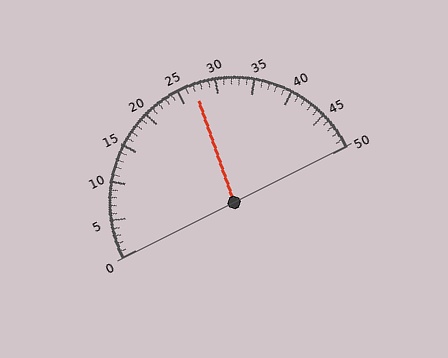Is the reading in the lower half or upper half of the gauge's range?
The reading is in the upper half of the range (0 to 50).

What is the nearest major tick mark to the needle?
The nearest major tick mark is 25.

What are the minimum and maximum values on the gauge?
The gauge ranges from 0 to 50.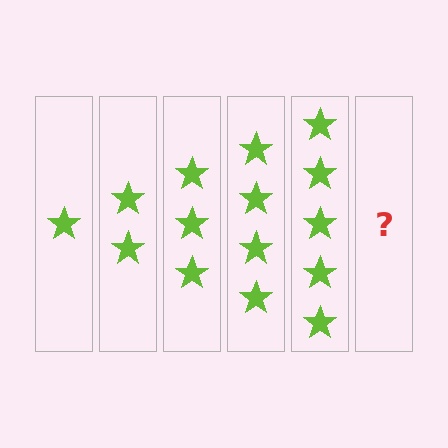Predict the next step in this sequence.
The next step is 6 stars.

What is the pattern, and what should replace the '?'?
The pattern is that each step adds one more star. The '?' should be 6 stars.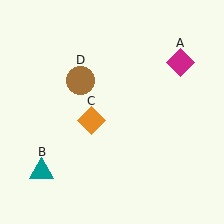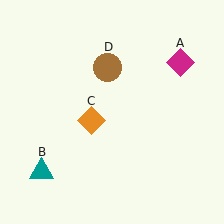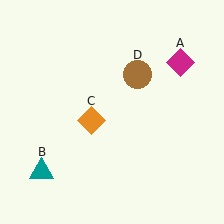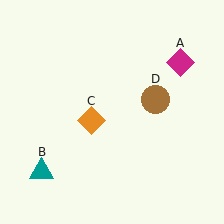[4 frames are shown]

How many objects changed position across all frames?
1 object changed position: brown circle (object D).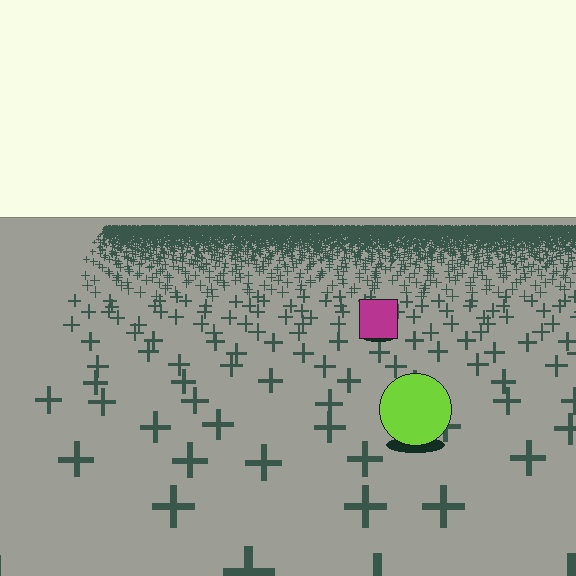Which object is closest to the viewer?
The lime circle is closest. The texture marks near it are larger and more spread out.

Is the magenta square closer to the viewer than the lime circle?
No. The lime circle is closer — you can tell from the texture gradient: the ground texture is coarser near it.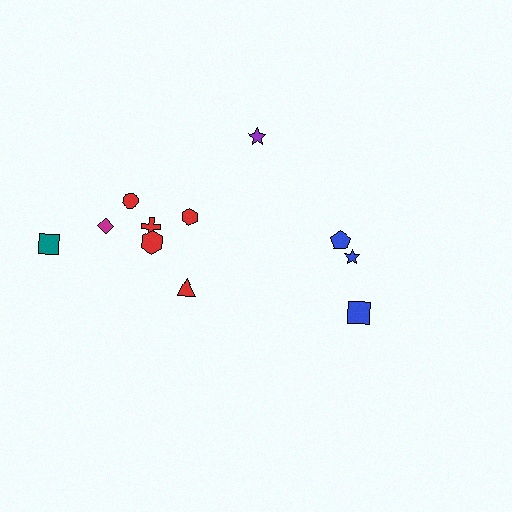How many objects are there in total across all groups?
There are 11 objects.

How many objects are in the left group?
There are 8 objects.